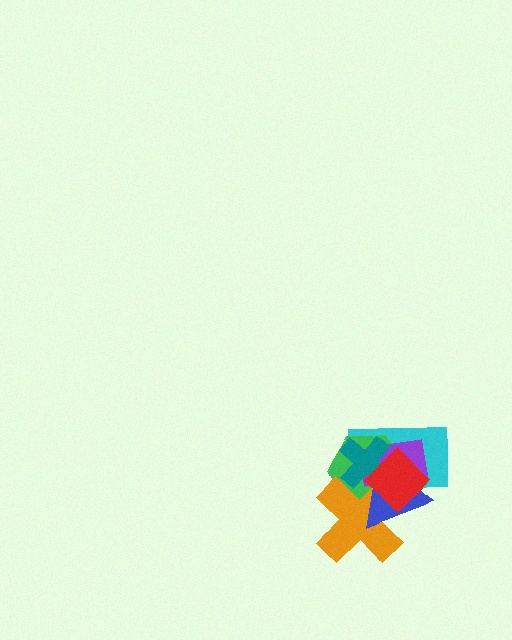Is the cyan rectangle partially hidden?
Yes, it is partially covered by another shape.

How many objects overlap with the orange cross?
6 objects overlap with the orange cross.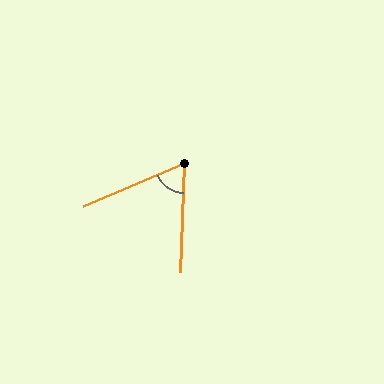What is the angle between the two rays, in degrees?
Approximately 65 degrees.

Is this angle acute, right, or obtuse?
It is acute.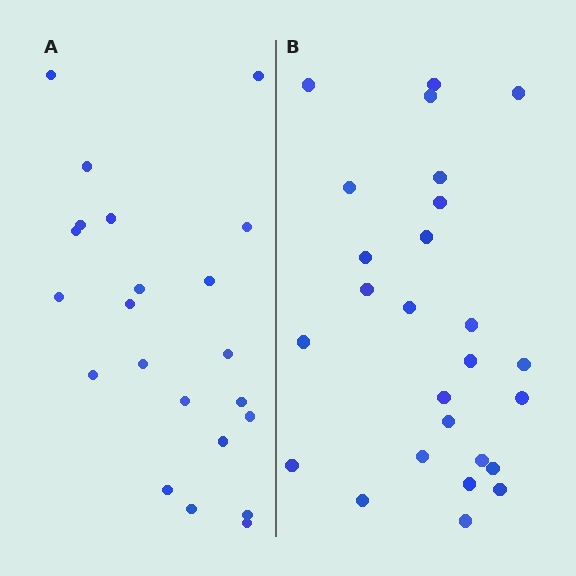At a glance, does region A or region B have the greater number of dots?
Region B (the right region) has more dots.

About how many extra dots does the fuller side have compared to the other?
Region B has about 4 more dots than region A.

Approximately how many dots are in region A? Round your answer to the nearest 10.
About 20 dots. (The exact count is 22, which rounds to 20.)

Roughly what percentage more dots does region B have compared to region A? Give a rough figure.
About 20% more.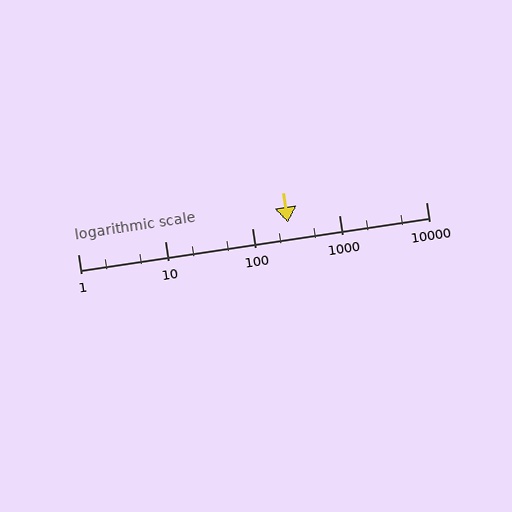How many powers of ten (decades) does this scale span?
The scale spans 4 decades, from 1 to 10000.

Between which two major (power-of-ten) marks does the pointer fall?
The pointer is between 100 and 1000.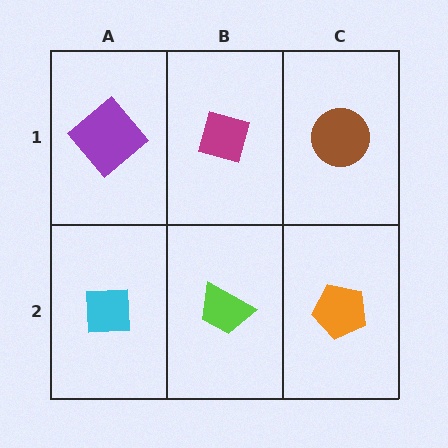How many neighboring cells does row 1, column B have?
3.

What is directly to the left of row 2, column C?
A lime trapezoid.